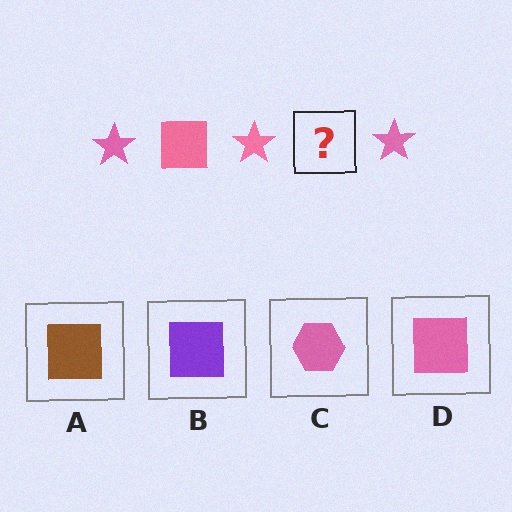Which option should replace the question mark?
Option D.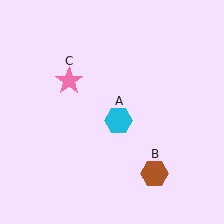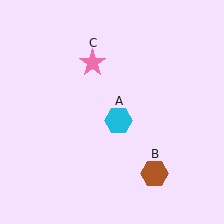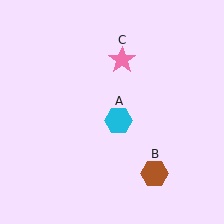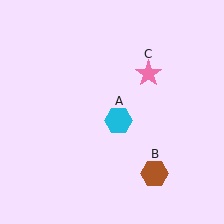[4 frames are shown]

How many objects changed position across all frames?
1 object changed position: pink star (object C).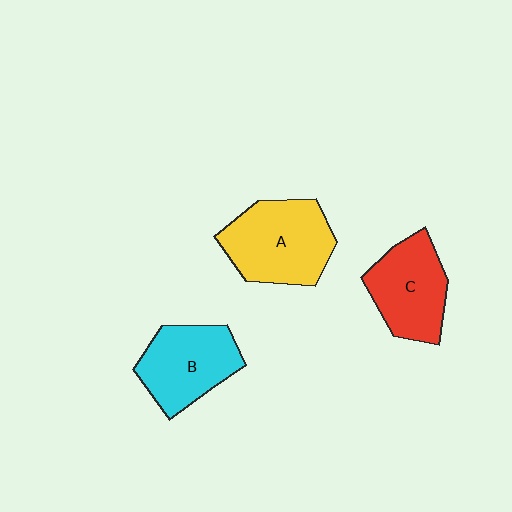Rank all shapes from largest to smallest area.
From largest to smallest: A (yellow), B (cyan), C (red).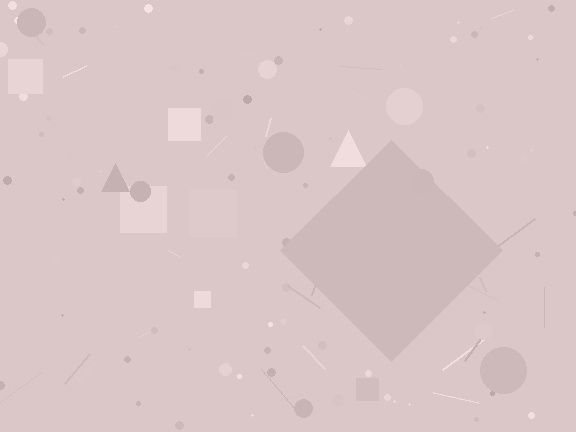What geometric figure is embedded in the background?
A diamond is embedded in the background.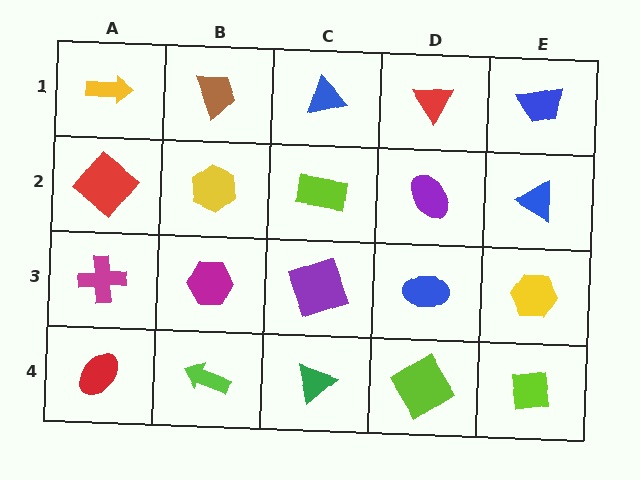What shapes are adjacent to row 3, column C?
A lime rectangle (row 2, column C), a green triangle (row 4, column C), a magenta hexagon (row 3, column B), a blue ellipse (row 3, column D).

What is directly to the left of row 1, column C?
A brown trapezoid.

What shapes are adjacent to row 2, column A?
A yellow arrow (row 1, column A), a magenta cross (row 3, column A), a yellow hexagon (row 2, column B).